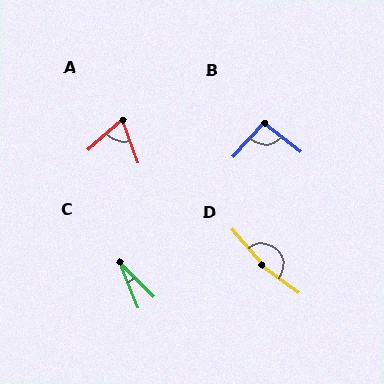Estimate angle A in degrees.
Approximately 69 degrees.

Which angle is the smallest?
C, at approximately 23 degrees.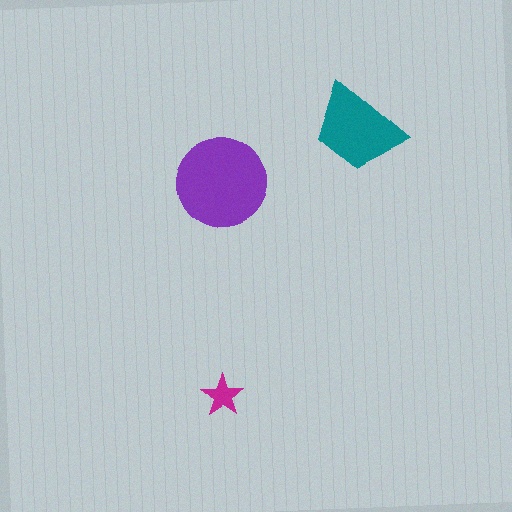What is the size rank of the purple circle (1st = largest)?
1st.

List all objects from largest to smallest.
The purple circle, the teal trapezoid, the magenta star.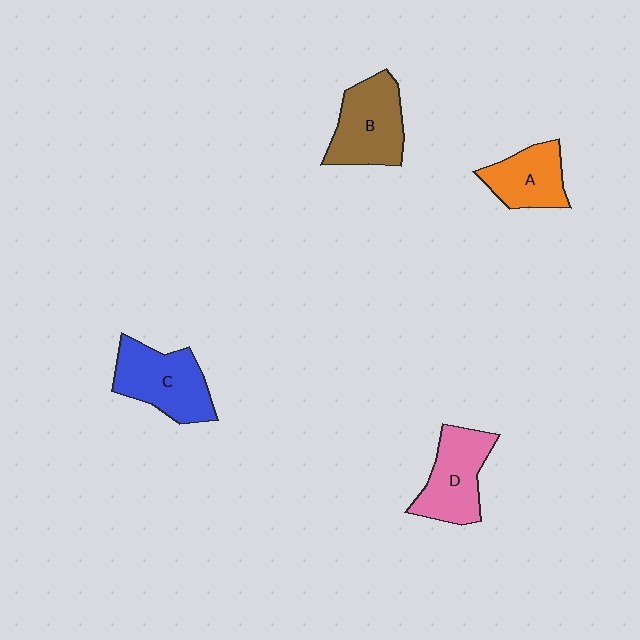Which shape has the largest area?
Shape C (blue).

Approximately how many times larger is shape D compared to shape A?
Approximately 1.2 times.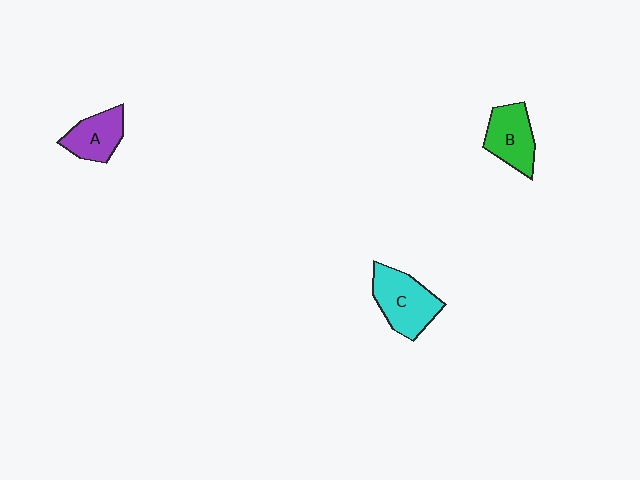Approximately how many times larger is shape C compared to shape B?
Approximately 1.2 times.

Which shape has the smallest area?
Shape A (purple).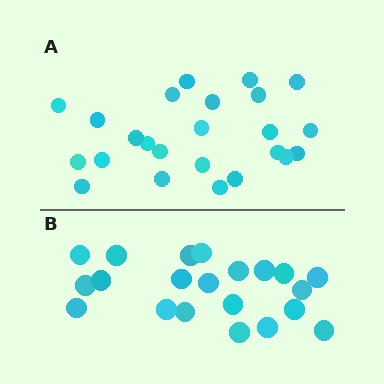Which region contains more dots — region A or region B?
Region A (the top region) has more dots.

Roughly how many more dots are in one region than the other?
Region A has just a few more — roughly 2 or 3 more dots than region B.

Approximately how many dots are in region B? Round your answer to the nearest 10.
About 20 dots. (The exact count is 21, which rounds to 20.)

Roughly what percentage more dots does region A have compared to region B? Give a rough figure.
About 15% more.